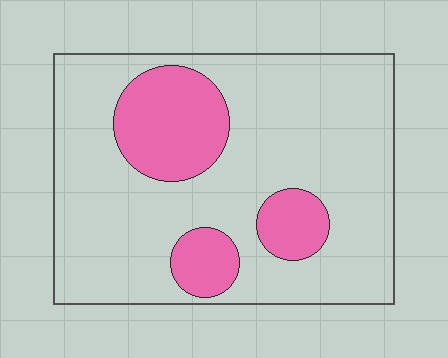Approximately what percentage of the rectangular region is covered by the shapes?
Approximately 20%.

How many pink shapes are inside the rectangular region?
3.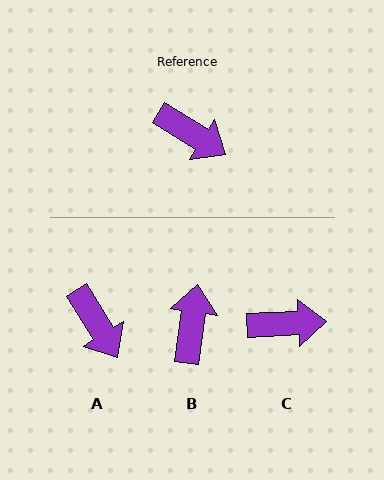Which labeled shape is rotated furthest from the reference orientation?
B, about 114 degrees away.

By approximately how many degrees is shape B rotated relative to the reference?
Approximately 114 degrees counter-clockwise.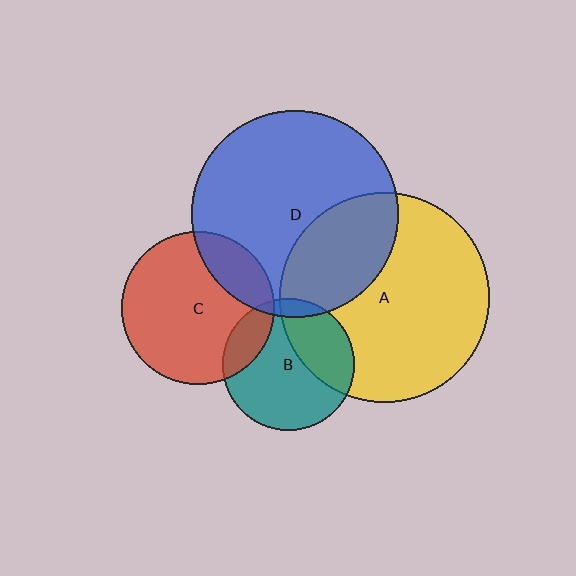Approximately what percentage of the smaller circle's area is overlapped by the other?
Approximately 20%.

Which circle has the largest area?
Circle A (yellow).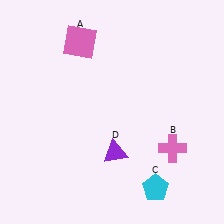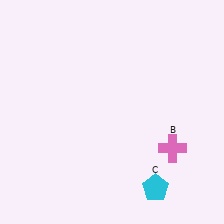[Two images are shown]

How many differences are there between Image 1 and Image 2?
There are 2 differences between the two images.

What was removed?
The pink square (A), the purple triangle (D) were removed in Image 2.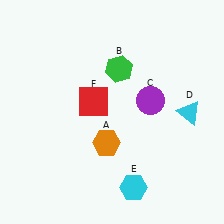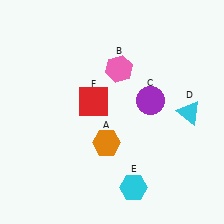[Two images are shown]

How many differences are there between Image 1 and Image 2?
There is 1 difference between the two images.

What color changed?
The hexagon (B) changed from green in Image 1 to pink in Image 2.